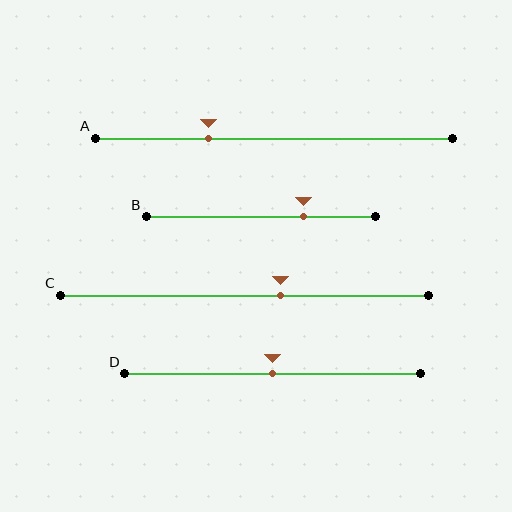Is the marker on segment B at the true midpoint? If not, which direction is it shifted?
No, the marker on segment B is shifted to the right by about 18% of the segment length.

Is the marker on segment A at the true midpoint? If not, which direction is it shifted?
No, the marker on segment A is shifted to the left by about 18% of the segment length.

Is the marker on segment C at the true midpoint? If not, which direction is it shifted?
No, the marker on segment C is shifted to the right by about 10% of the segment length.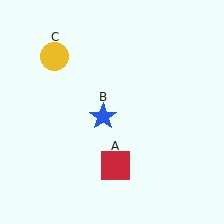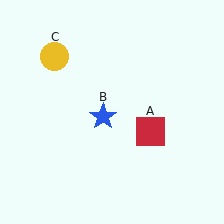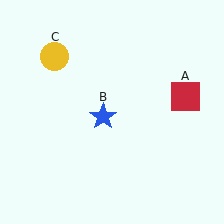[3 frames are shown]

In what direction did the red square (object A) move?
The red square (object A) moved up and to the right.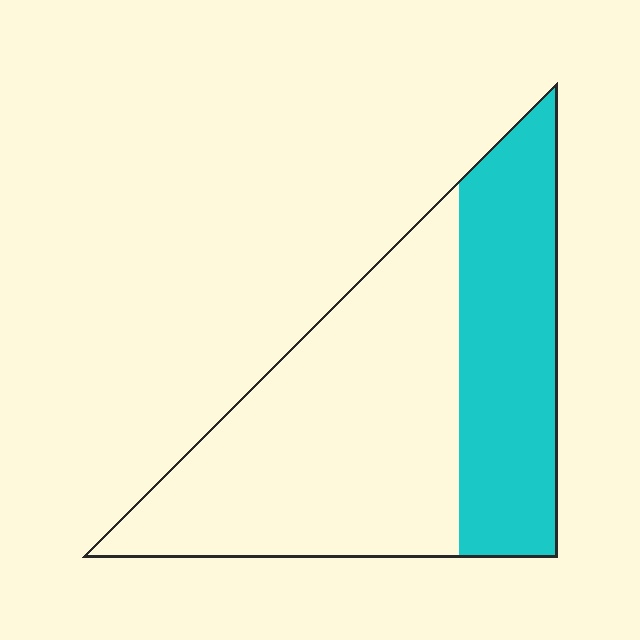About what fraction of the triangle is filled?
About three eighths (3/8).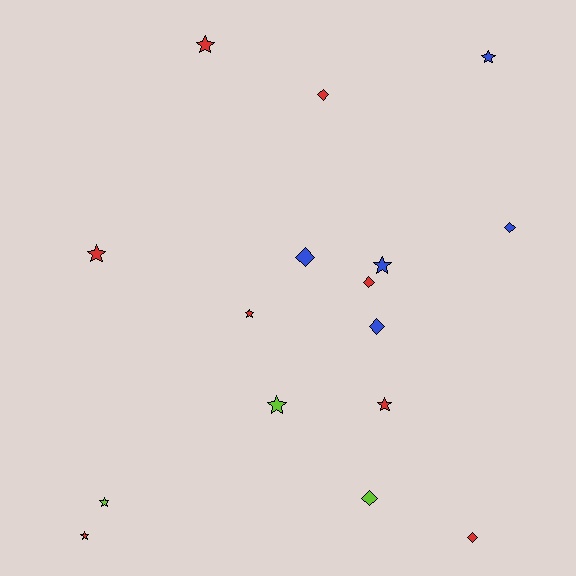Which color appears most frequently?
Red, with 8 objects.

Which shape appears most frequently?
Star, with 9 objects.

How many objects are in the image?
There are 16 objects.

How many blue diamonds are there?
There are 3 blue diamonds.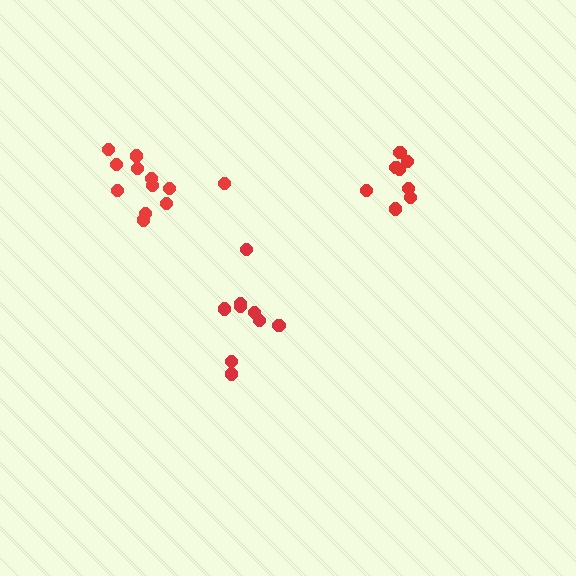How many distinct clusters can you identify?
There are 3 distinct clusters.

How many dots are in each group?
Group 1: 9 dots, Group 2: 8 dots, Group 3: 12 dots (29 total).